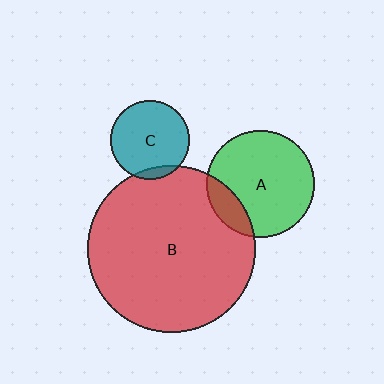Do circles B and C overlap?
Yes.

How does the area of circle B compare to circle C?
Approximately 4.5 times.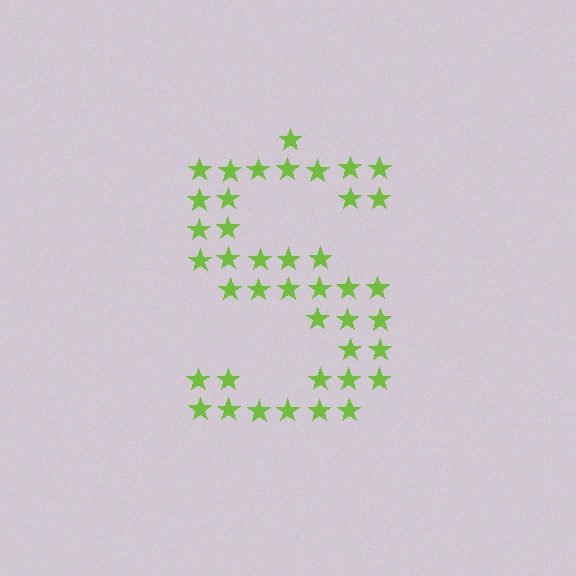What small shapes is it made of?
It is made of small stars.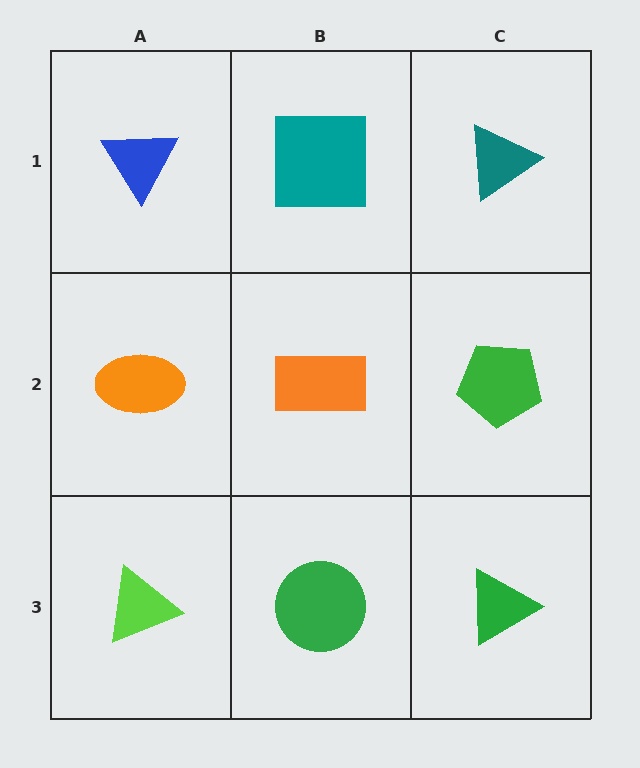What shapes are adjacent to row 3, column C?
A green pentagon (row 2, column C), a green circle (row 3, column B).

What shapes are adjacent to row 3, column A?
An orange ellipse (row 2, column A), a green circle (row 3, column B).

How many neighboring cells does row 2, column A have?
3.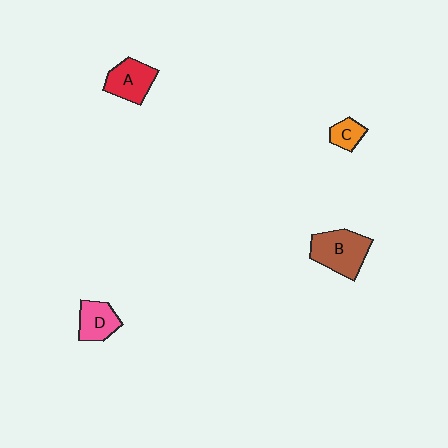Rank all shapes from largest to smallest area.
From largest to smallest: B (brown), A (red), D (pink), C (orange).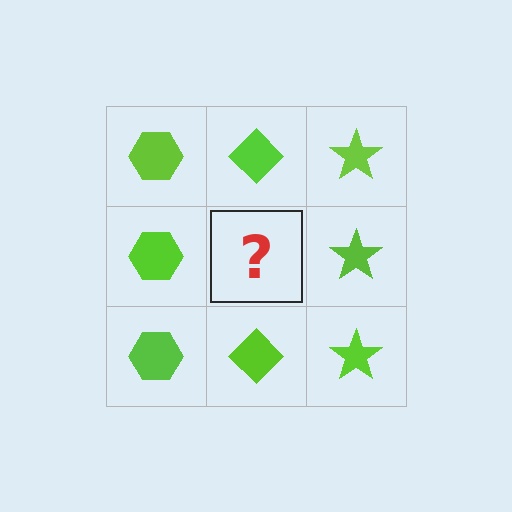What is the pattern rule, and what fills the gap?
The rule is that each column has a consistent shape. The gap should be filled with a lime diamond.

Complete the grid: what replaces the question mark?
The question mark should be replaced with a lime diamond.